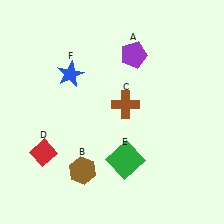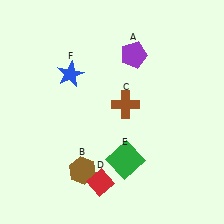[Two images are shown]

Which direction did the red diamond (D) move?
The red diamond (D) moved right.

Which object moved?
The red diamond (D) moved right.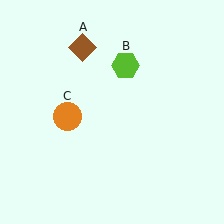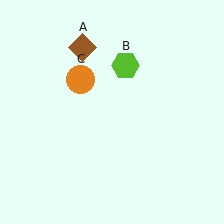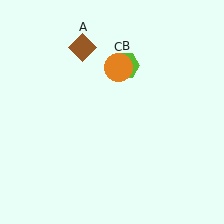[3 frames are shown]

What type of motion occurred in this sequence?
The orange circle (object C) rotated clockwise around the center of the scene.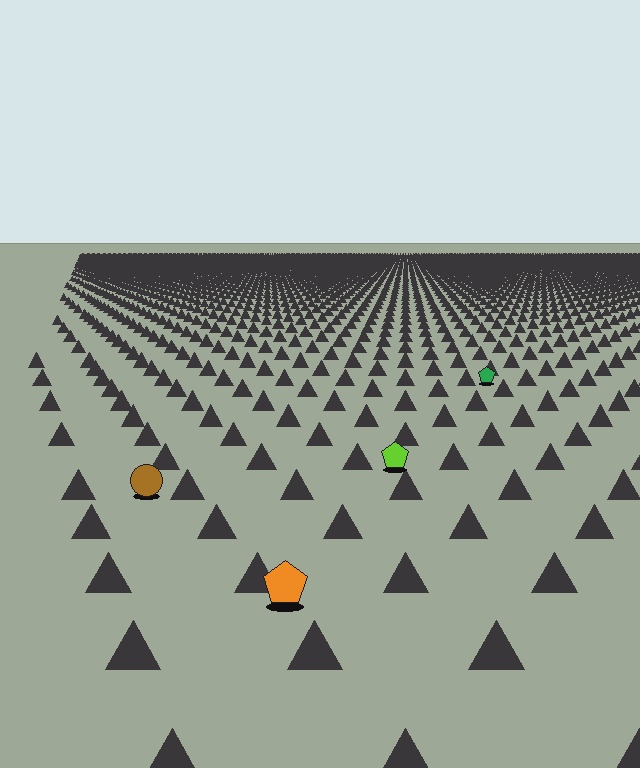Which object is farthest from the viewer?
The green pentagon is farthest from the viewer. It appears smaller and the ground texture around it is denser.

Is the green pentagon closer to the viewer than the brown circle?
No. The brown circle is closer — you can tell from the texture gradient: the ground texture is coarser near it.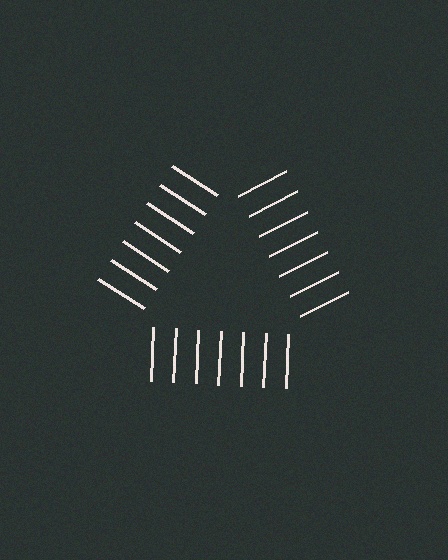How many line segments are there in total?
21 — 7 along each of the 3 edges.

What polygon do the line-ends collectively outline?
An illusory triangle — the line segments terminate on its edges but no continuous stroke is drawn.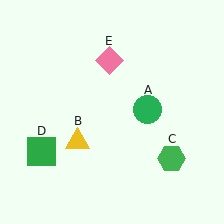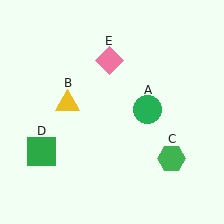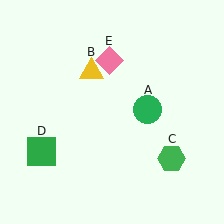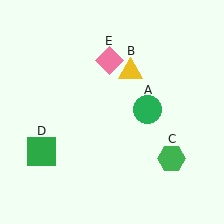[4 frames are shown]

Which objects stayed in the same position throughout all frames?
Green circle (object A) and green hexagon (object C) and green square (object D) and pink diamond (object E) remained stationary.